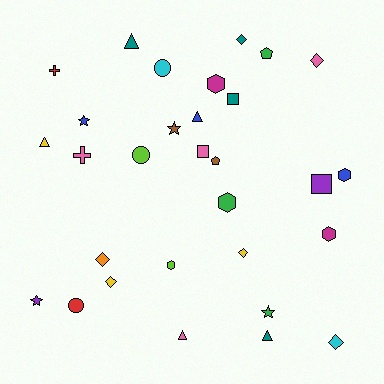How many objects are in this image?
There are 30 objects.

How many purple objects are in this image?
There are 2 purple objects.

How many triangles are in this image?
There are 5 triangles.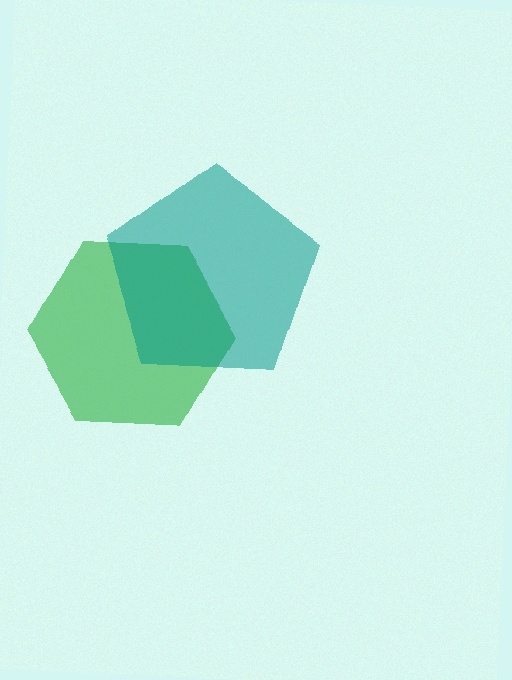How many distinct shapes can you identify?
There are 2 distinct shapes: a green hexagon, a teal pentagon.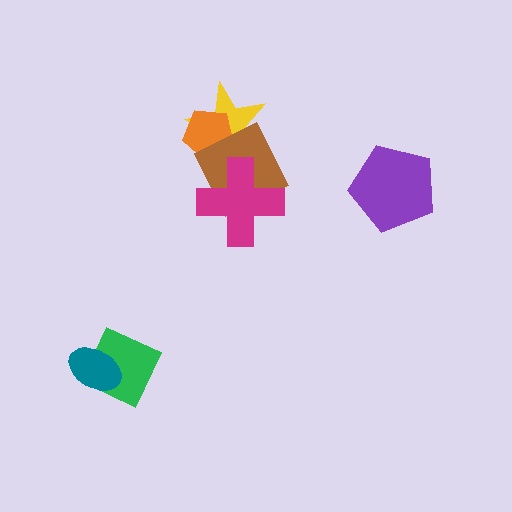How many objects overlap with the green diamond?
1 object overlaps with the green diamond.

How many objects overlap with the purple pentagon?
0 objects overlap with the purple pentagon.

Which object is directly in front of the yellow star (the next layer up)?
The orange pentagon is directly in front of the yellow star.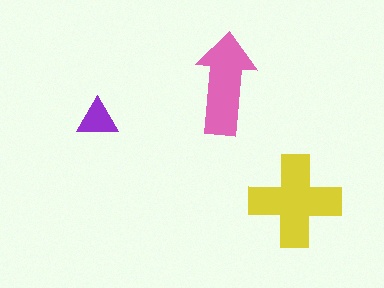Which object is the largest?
The yellow cross.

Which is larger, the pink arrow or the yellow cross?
The yellow cross.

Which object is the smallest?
The purple triangle.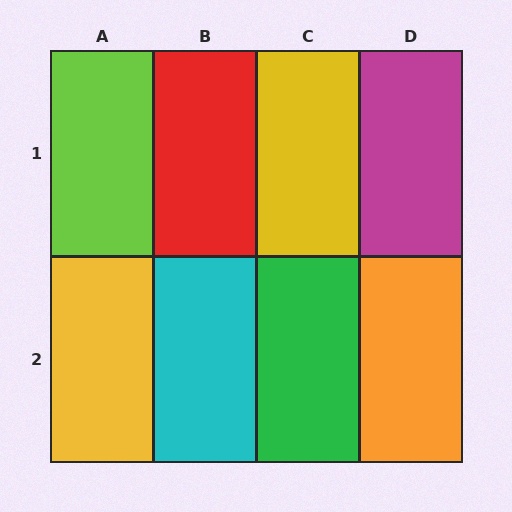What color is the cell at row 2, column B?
Cyan.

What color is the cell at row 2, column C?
Green.